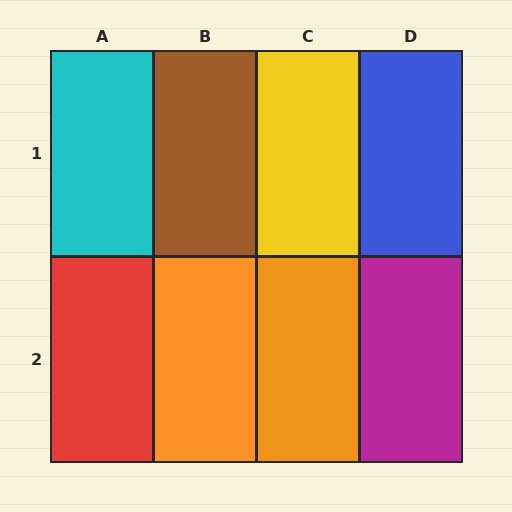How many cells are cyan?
1 cell is cyan.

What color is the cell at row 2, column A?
Red.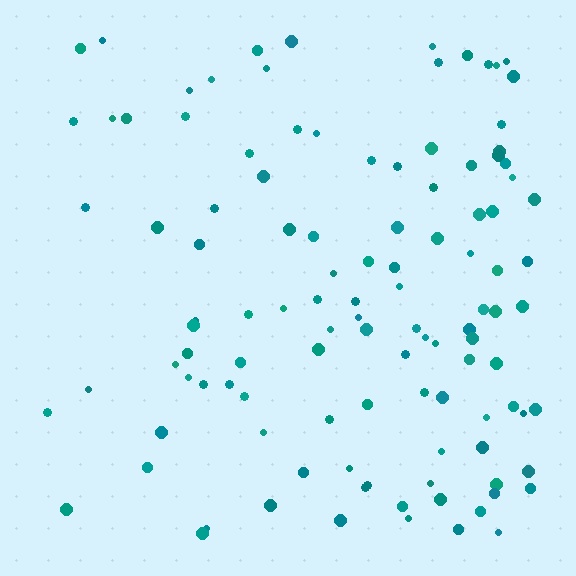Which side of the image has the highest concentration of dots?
The right.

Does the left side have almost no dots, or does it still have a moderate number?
Still a moderate number, just noticeably fewer than the right.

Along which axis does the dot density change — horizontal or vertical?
Horizontal.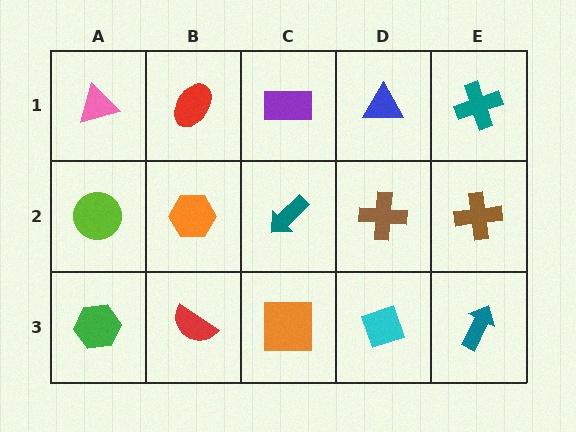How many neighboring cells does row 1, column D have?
3.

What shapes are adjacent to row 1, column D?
A brown cross (row 2, column D), a purple rectangle (row 1, column C), a teal cross (row 1, column E).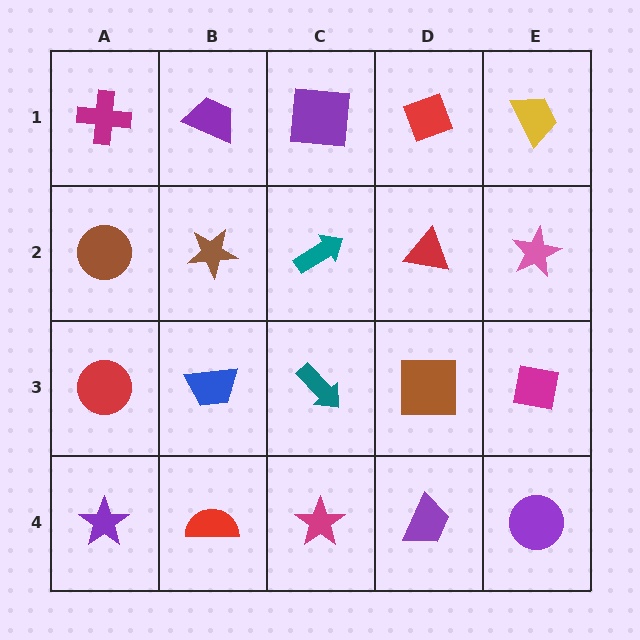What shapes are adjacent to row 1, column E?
A pink star (row 2, column E), a red diamond (row 1, column D).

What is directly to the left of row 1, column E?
A red diamond.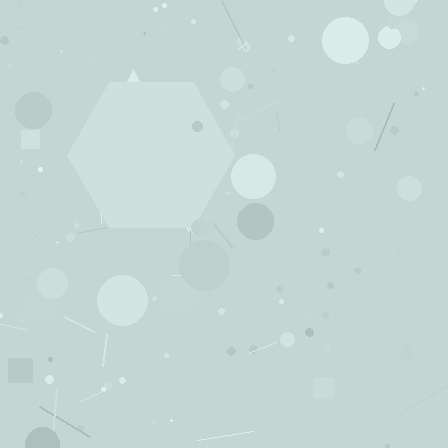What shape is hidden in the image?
A hexagon is hidden in the image.